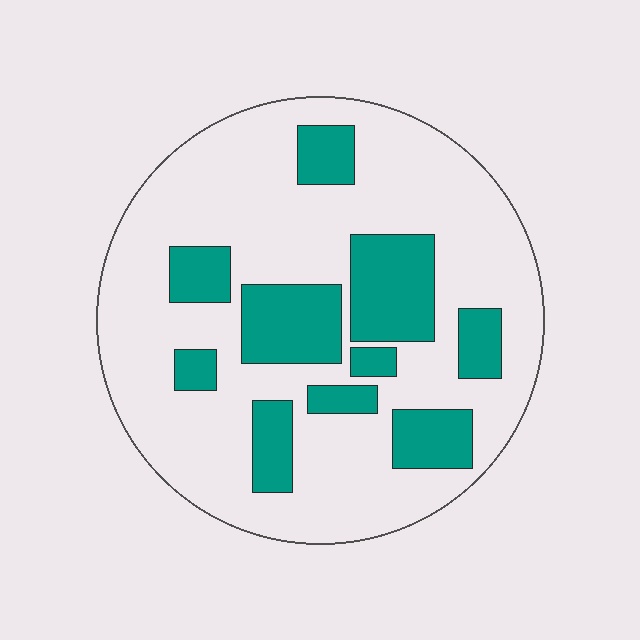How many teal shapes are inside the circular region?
10.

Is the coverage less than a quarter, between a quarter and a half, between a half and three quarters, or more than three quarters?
Between a quarter and a half.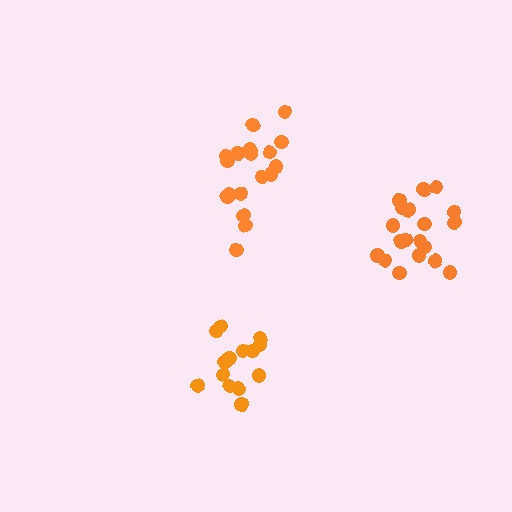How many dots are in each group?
Group 1: 18 dots, Group 2: 14 dots, Group 3: 19 dots (51 total).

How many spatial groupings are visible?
There are 3 spatial groupings.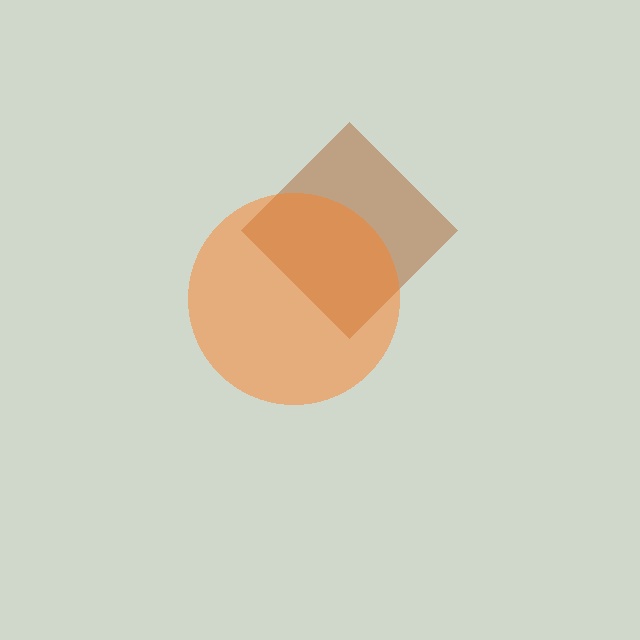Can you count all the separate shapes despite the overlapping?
Yes, there are 2 separate shapes.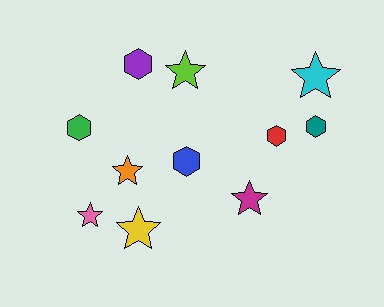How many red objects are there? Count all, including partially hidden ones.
There is 1 red object.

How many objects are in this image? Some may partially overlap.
There are 11 objects.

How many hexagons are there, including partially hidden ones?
There are 5 hexagons.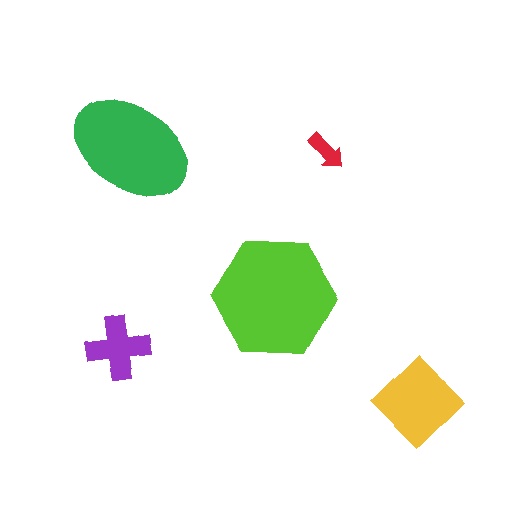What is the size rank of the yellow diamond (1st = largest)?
3rd.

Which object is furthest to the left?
The purple cross is leftmost.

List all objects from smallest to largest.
The red arrow, the purple cross, the yellow diamond, the green ellipse, the lime hexagon.